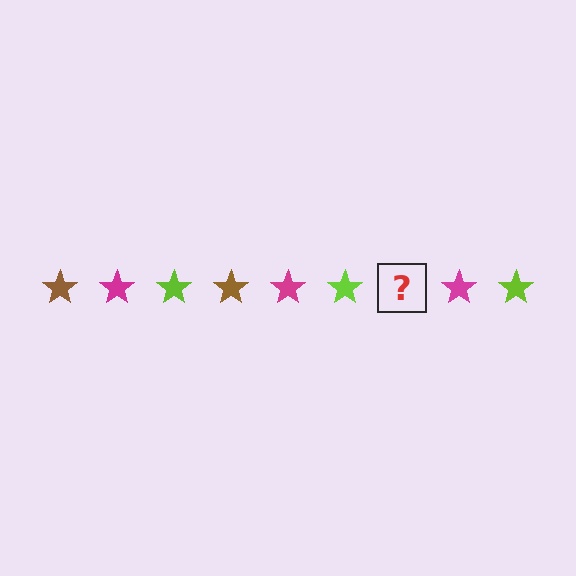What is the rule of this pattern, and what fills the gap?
The rule is that the pattern cycles through brown, magenta, lime stars. The gap should be filled with a brown star.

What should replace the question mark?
The question mark should be replaced with a brown star.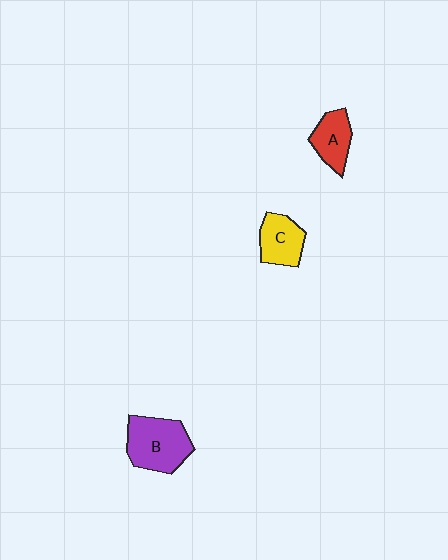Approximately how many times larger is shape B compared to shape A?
Approximately 1.7 times.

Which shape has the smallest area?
Shape A (red).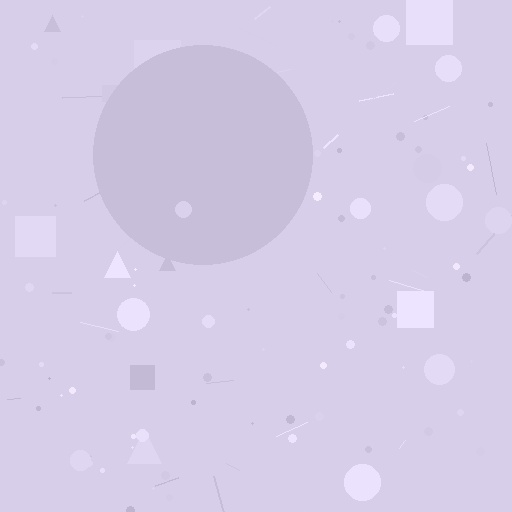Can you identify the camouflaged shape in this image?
The camouflaged shape is a circle.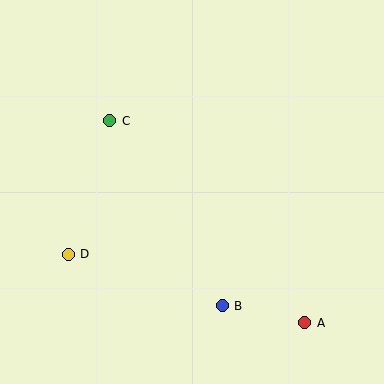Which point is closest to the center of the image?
Point C at (110, 121) is closest to the center.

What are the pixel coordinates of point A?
Point A is at (305, 323).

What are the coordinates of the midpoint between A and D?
The midpoint between A and D is at (186, 289).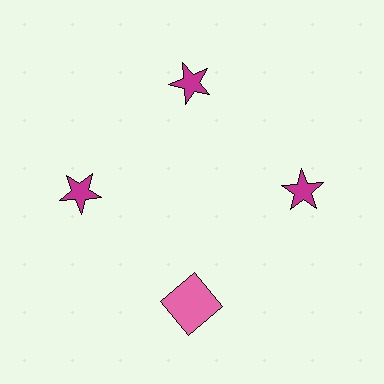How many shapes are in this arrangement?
There are 4 shapes arranged in a ring pattern.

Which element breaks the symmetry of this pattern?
The pink square at roughly the 6 o'clock position breaks the symmetry. All other shapes are magenta stars.